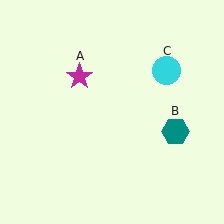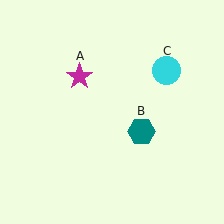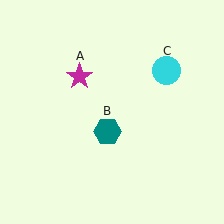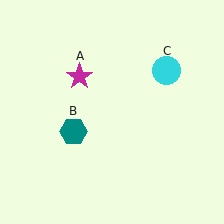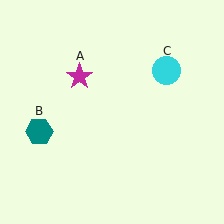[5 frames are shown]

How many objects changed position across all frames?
1 object changed position: teal hexagon (object B).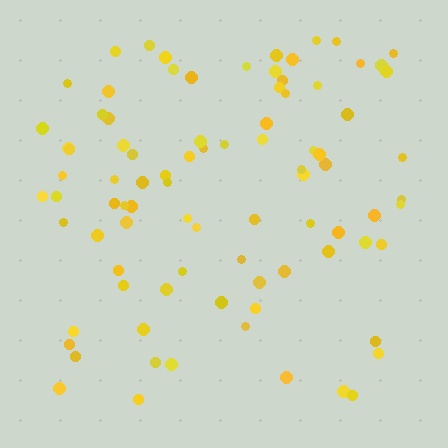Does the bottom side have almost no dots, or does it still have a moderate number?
Still a moderate number, just noticeably fewer than the top.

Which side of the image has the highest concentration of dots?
The top.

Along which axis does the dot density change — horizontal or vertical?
Vertical.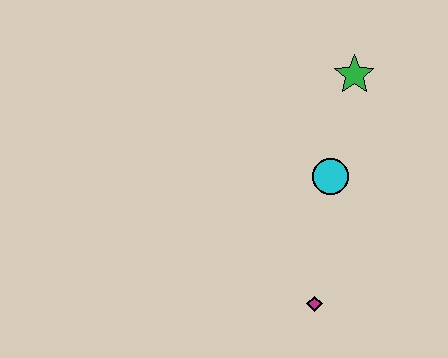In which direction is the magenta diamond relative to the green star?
The magenta diamond is below the green star.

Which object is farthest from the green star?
The magenta diamond is farthest from the green star.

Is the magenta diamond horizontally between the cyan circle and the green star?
No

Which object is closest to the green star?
The cyan circle is closest to the green star.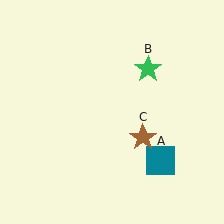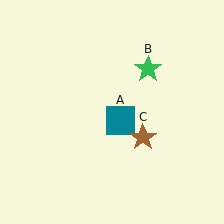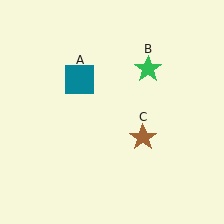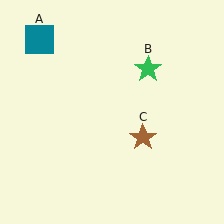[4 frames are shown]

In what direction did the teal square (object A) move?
The teal square (object A) moved up and to the left.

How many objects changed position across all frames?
1 object changed position: teal square (object A).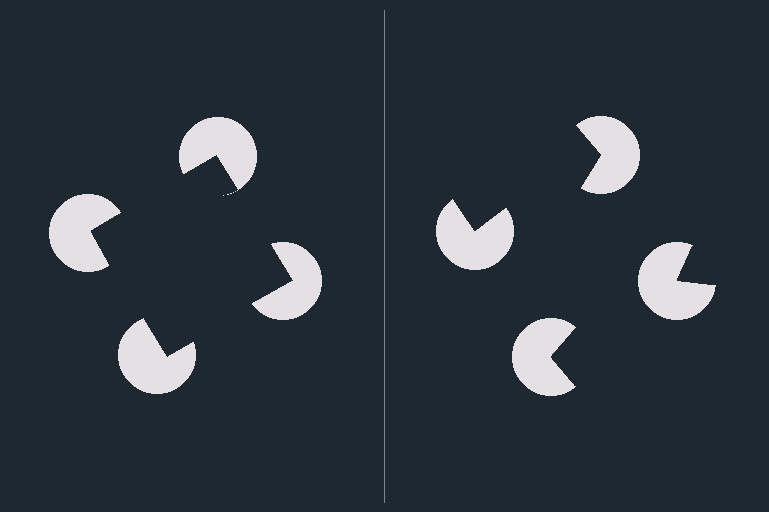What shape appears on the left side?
An illusory square.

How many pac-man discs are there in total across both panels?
8 — 4 on each side.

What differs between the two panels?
The pac-man discs are positioned identically on both sides; only the wedge orientations differ. On the left they align to a square; on the right they are misaligned.